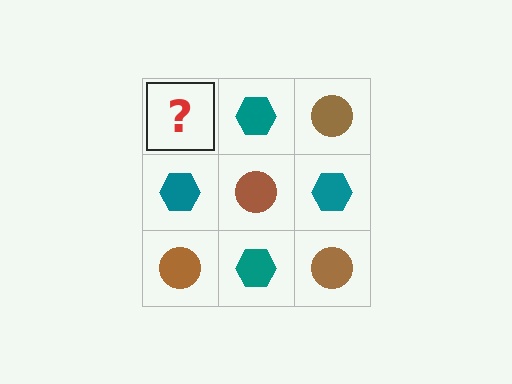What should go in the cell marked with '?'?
The missing cell should contain a brown circle.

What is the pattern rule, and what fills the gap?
The rule is that it alternates brown circle and teal hexagon in a checkerboard pattern. The gap should be filled with a brown circle.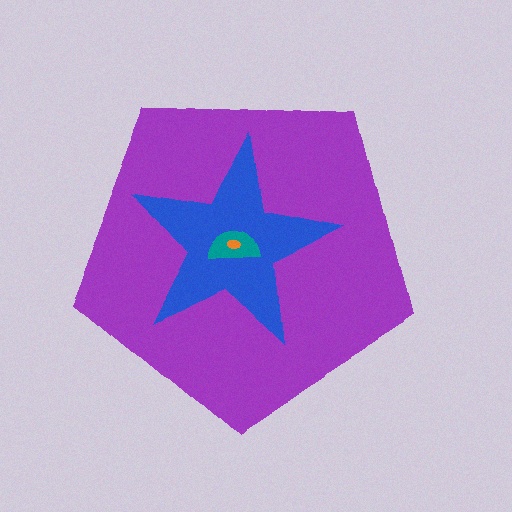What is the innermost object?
The orange ellipse.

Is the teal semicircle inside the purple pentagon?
Yes.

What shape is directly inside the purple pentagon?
The blue star.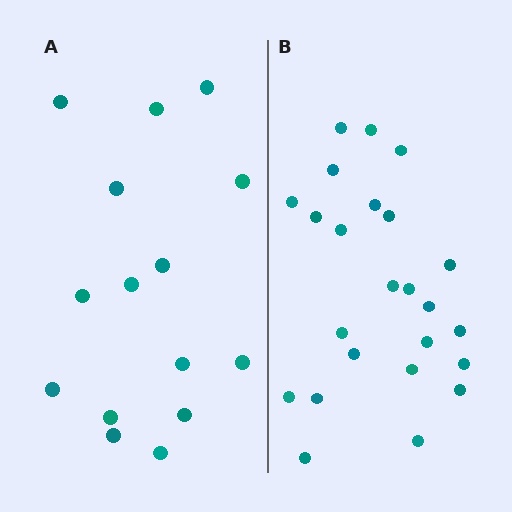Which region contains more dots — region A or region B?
Region B (the right region) has more dots.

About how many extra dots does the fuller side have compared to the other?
Region B has roughly 8 or so more dots than region A.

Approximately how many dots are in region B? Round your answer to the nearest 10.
About 20 dots. (The exact count is 24, which rounds to 20.)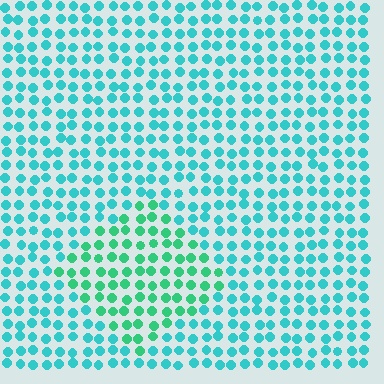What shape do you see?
I see a diamond.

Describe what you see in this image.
The image is filled with small cyan elements in a uniform arrangement. A diamond-shaped region is visible where the elements are tinted to a slightly different hue, forming a subtle color boundary.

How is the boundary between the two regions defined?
The boundary is defined purely by a slight shift in hue (about 31 degrees). Spacing, size, and orientation are identical on both sides.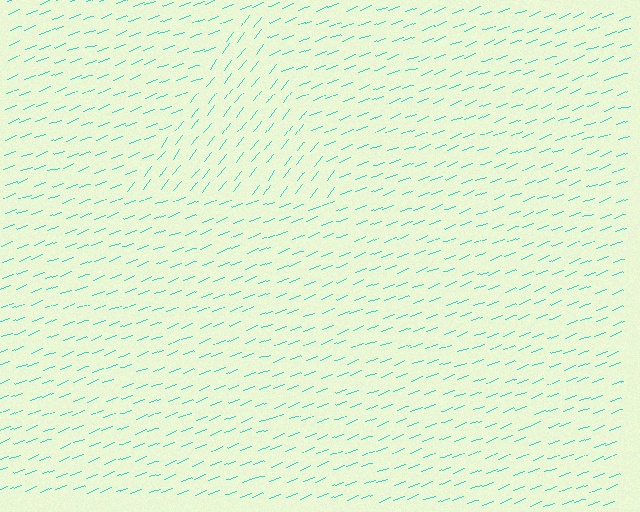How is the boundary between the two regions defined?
The boundary is defined purely by a change in line orientation (approximately 32 degrees difference). All lines are the same color and thickness.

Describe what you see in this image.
The image is filled with small cyan line segments. A triangle region in the image has lines oriented differently from the surrounding lines, creating a visible texture boundary.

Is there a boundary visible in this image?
Yes, there is a texture boundary formed by a change in line orientation.